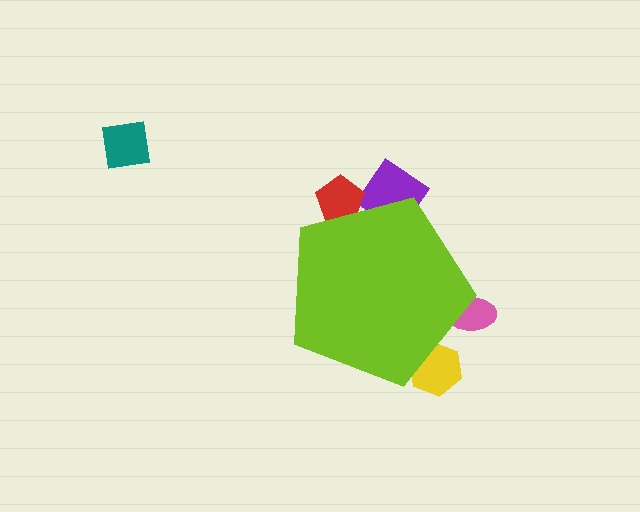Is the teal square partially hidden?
No, the teal square is fully visible.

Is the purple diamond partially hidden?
Yes, the purple diamond is partially hidden behind the lime pentagon.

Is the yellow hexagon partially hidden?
Yes, the yellow hexagon is partially hidden behind the lime pentagon.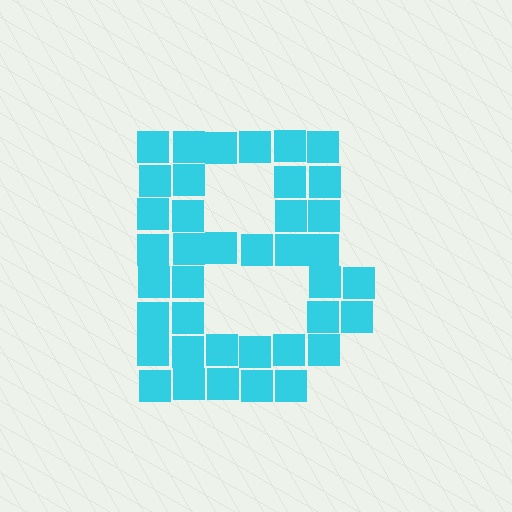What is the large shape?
The large shape is the letter B.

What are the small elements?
The small elements are squares.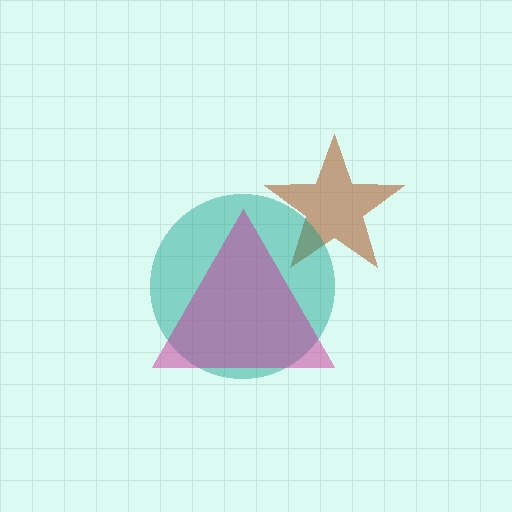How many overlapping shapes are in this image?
There are 3 overlapping shapes in the image.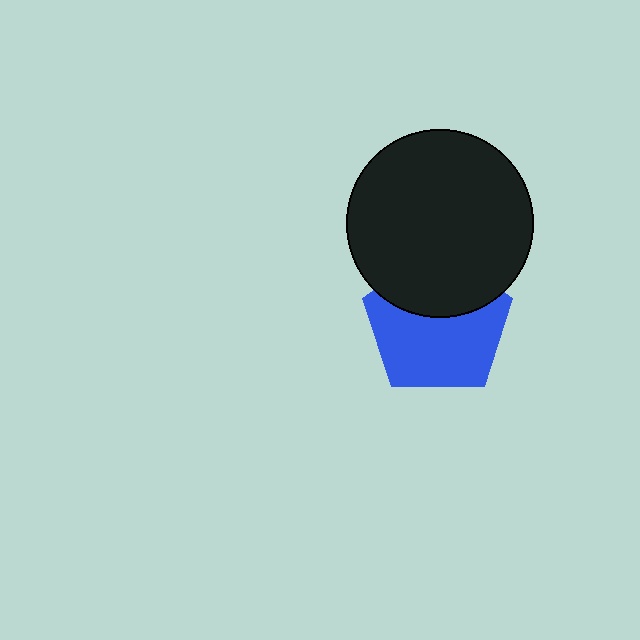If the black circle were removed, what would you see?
You would see the complete blue pentagon.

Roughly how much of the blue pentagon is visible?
About half of it is visible (roughly 63%).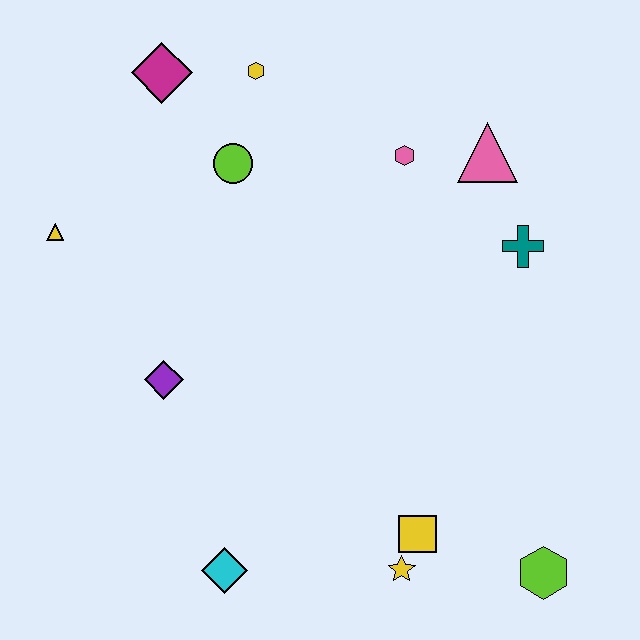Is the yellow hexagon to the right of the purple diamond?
Yes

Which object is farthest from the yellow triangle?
The lime hexagon is farthest from the yellow triangle.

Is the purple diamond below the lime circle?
Yes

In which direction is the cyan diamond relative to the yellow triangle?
The cyan diamond is below the yellow triangle.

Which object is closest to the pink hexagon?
The pink triangle is closest to the pink hexagon.